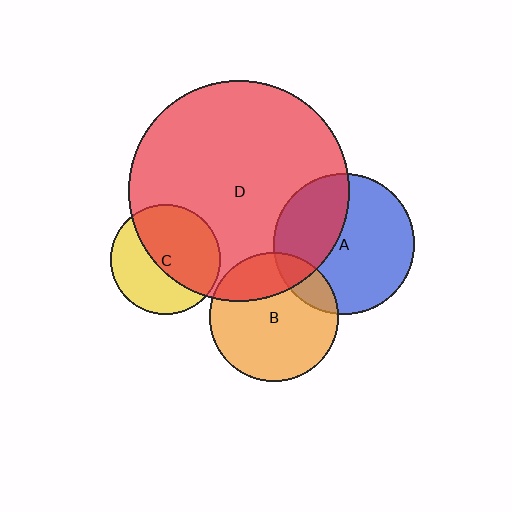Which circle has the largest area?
Circle D (red).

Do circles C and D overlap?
Yes.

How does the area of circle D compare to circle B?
Approximately 2.9 times.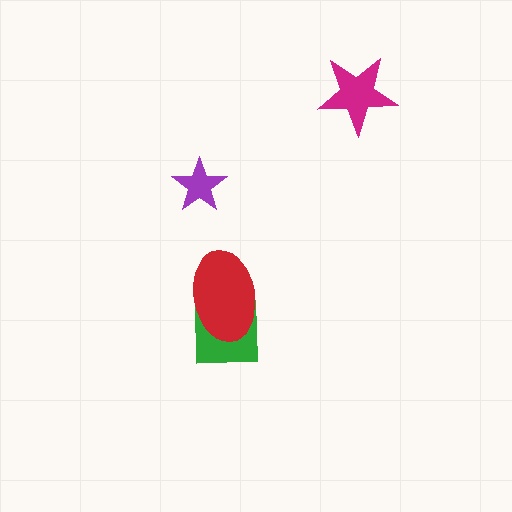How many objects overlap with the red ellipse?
1 object overlaps with the red ellipse.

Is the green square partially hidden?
Yes, it is partially covered by another shape.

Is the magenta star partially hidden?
No, no other shape covers it.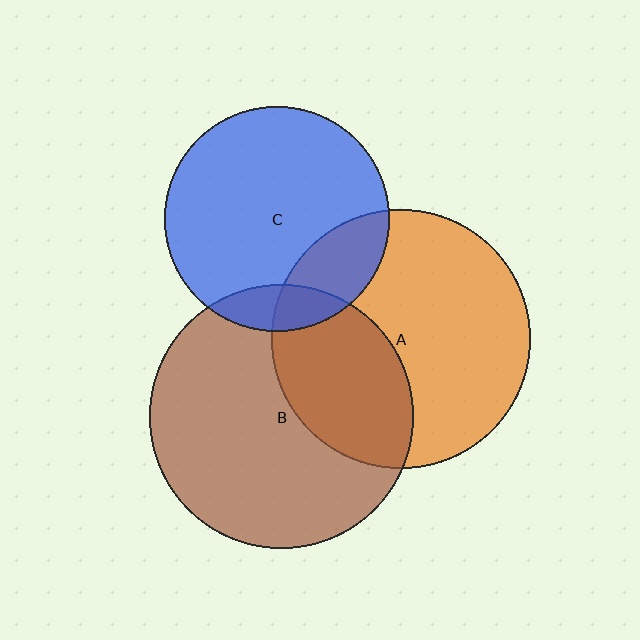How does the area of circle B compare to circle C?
Approximately 1.4 times.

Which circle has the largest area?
Circle B (brown).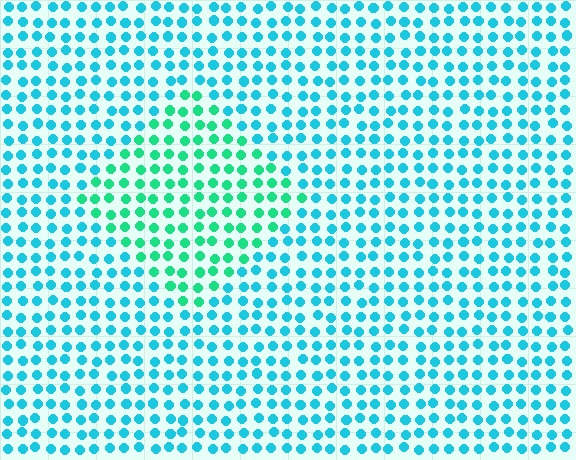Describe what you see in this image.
The image is filled with small cyan elements in a uniform arrangement. A diamond-shaped region is visible where the elements are tinted to a slightly different hue, forming a subtle color boundary.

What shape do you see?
I see a diamond.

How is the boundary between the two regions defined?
The boundary is defined purely by a slight shift in hue (about 35 degrees). Spacing, size, and orientation are identical on both sides.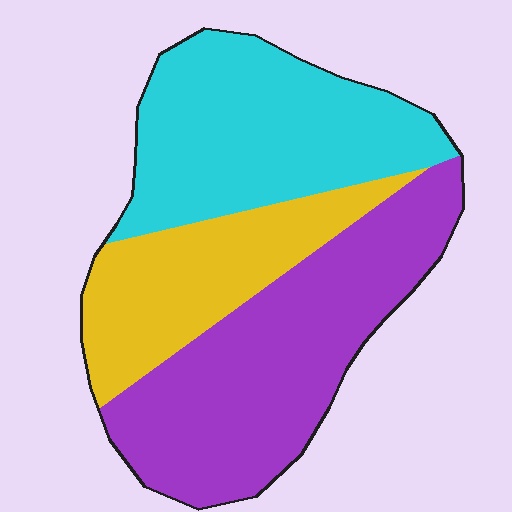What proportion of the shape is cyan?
Cyan takes up between a quarter and a half of the shape.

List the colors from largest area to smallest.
From largest to smallest: purple, cyan, yellow.